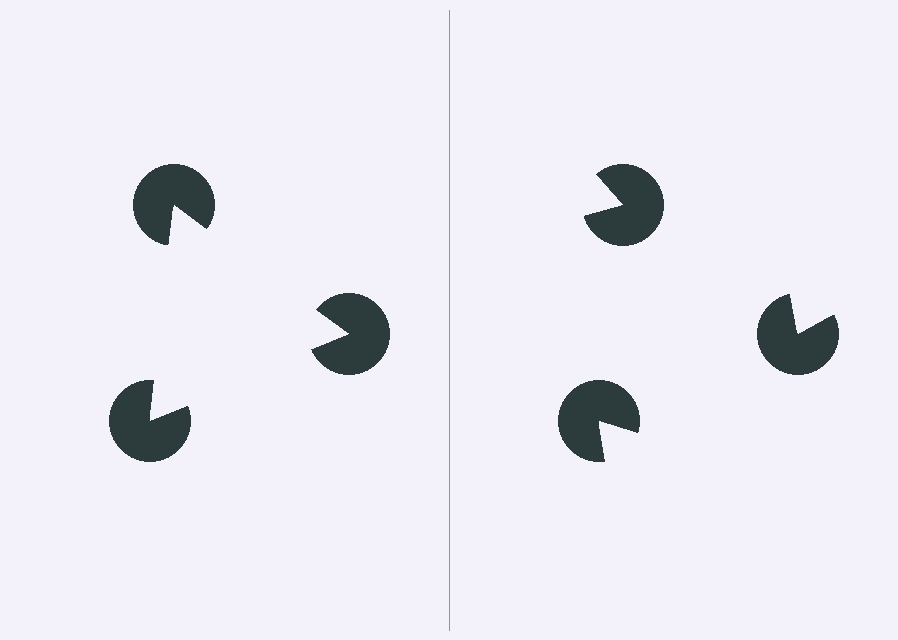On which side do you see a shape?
An illusory triangle appears on the left side. On the right side the wedge cuts are rotated, so no coherent shape forms.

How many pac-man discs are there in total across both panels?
6 — 3 on each side.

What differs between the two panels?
The pac-man discs are positioned identically on both sides; only the wedge orientations differ. On the left they align to a triangle; on the right they are misaligned.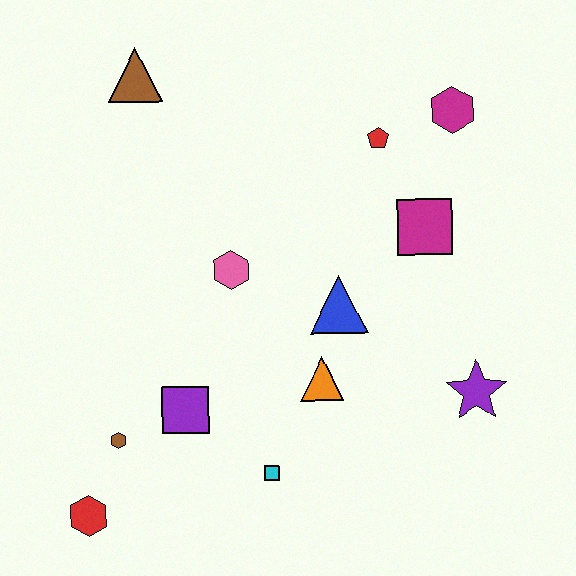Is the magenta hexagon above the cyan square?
Yes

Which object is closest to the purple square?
The brown hexagon is closest to the purple square.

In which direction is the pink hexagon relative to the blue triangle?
The pink hexagon is to the left of the blue triangle.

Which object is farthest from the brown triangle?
The purple star is farthest from the brown triangle.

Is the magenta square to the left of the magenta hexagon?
Yes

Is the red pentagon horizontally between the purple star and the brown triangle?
Yes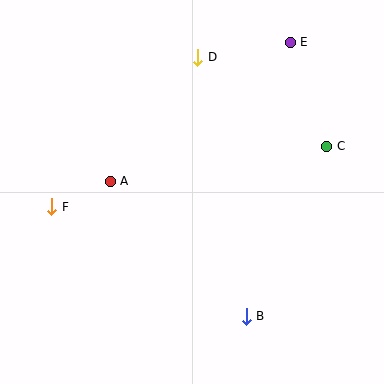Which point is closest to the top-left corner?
Point D is closest to the top-left corner.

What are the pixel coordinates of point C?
Point C is at (327, 146).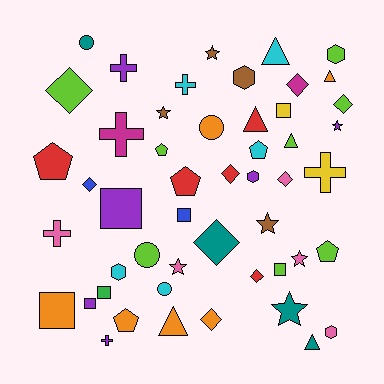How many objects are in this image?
There are 50 objects.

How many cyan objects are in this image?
There are 5 cyan objects.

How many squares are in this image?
There are 7 squares.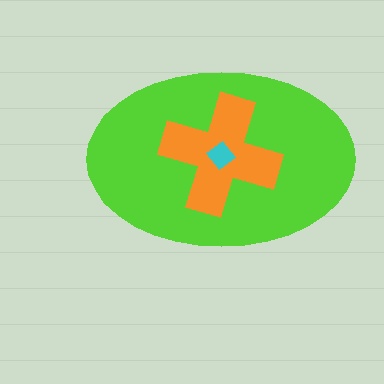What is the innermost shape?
The cyan diamond.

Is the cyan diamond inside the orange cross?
Yes.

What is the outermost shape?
The lime ellipse.